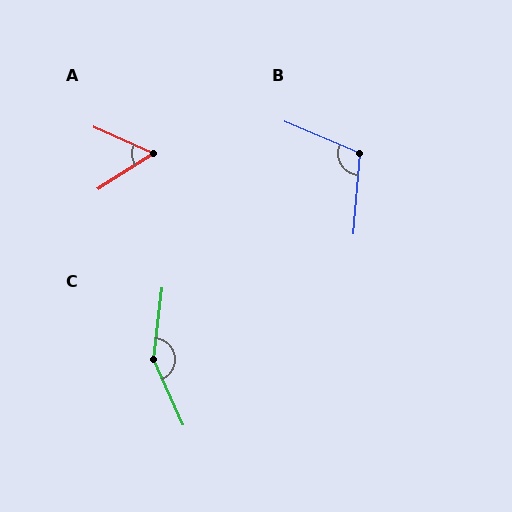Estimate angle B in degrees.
Approximately 108 degrees.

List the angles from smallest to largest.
A (57°), B (108°), C (149°).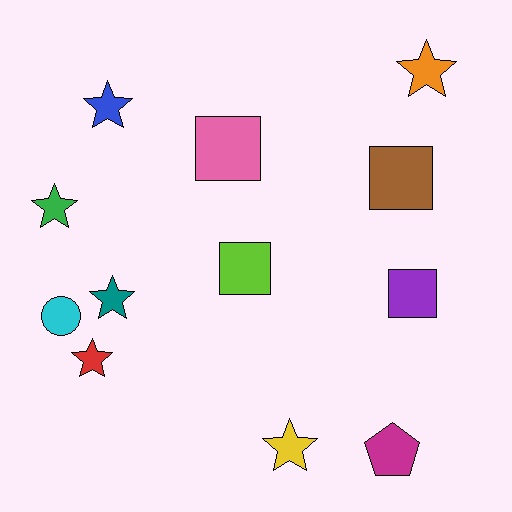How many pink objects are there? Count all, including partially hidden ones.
There is 1 pink object.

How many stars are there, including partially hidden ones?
There are 6 stars.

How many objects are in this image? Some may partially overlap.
There are 12 objects.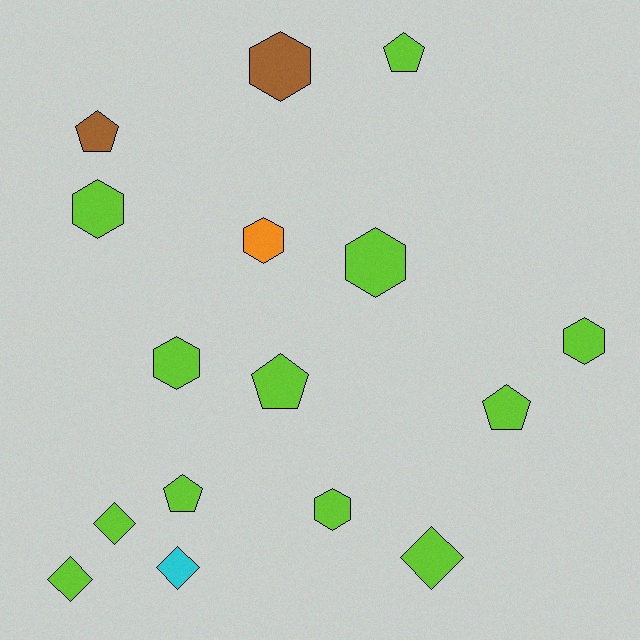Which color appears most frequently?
Lime, with 12 objects.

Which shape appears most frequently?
Hexagon, with 7 objects.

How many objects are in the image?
There are 16 objects.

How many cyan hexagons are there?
There are no cyan hexagons.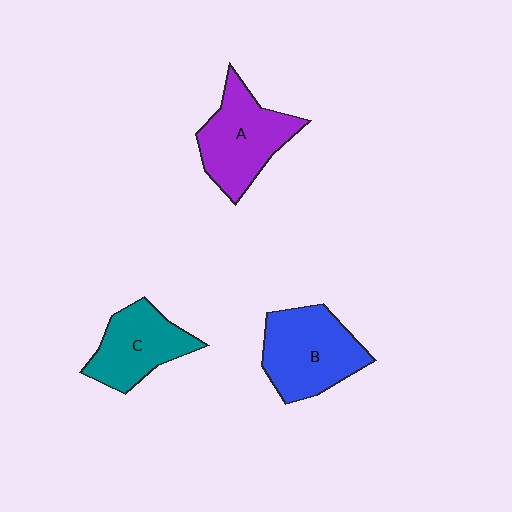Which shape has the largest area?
Shape B (blue).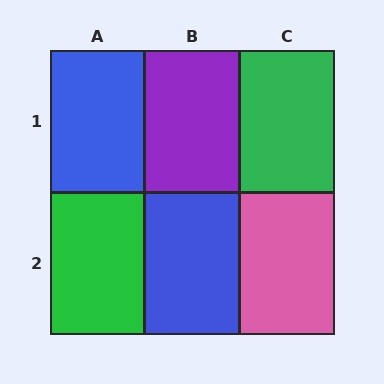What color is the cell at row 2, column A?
Green.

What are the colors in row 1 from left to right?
Blue, purple, green.